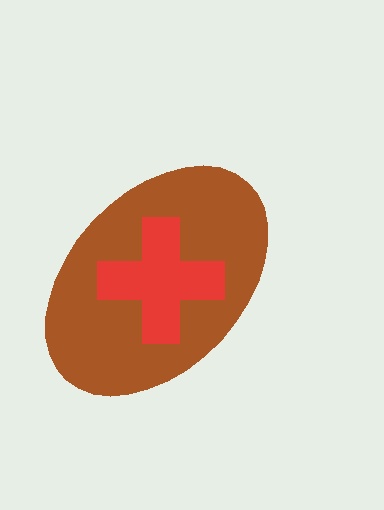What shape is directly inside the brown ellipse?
The red cross.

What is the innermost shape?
The red cross.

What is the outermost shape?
The brown ellipse.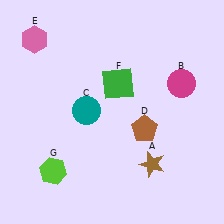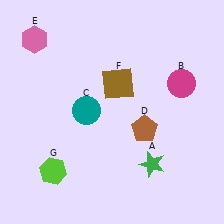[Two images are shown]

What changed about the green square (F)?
In Image 1, F is green. In Image 2, it changed to brown.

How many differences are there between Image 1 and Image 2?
There are 2 differences between the two images.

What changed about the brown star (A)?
In Image 1, A is brown. In Image 2, it changed to green.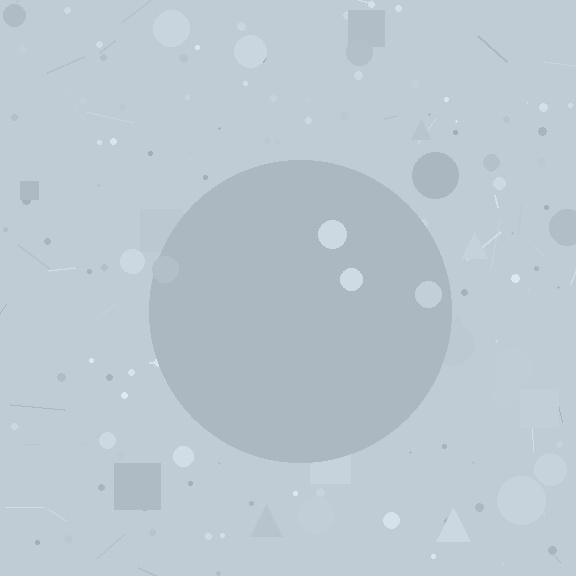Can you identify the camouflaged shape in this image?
The camouflaged shape is a circle.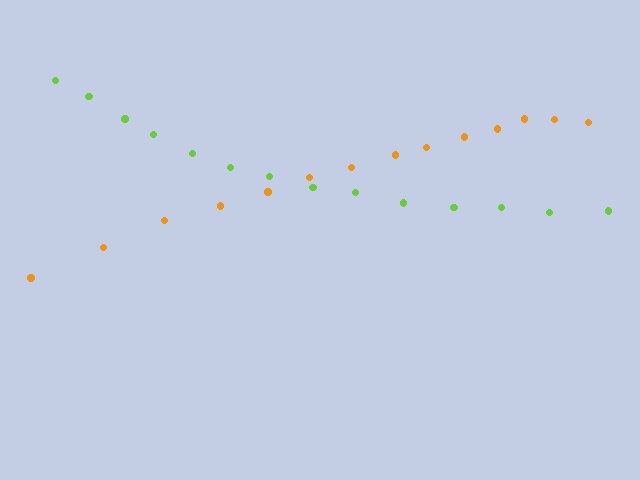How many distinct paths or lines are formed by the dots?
There are 2 distinct paths.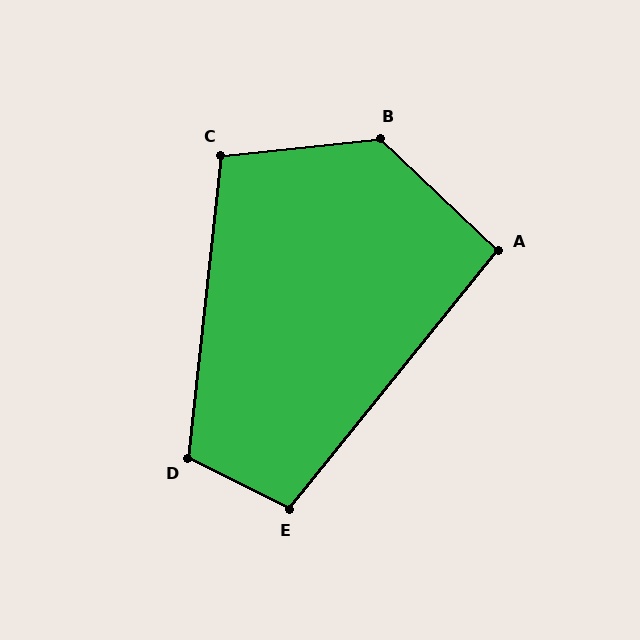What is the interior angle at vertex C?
Approximately 103 degrees (obtuse).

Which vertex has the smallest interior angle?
A, at approximately 95 degrees.